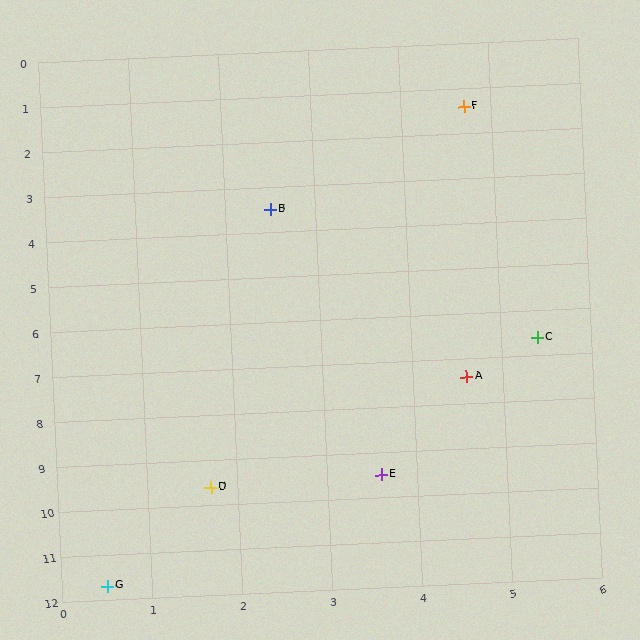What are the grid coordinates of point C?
Point C is at approximately (5.4, 6.6).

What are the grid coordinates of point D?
Point D is at approximately (1.7, 9.6).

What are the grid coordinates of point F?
Point F is at approximately (4.7, 1.4).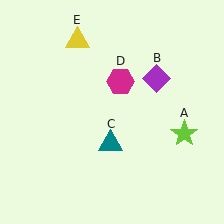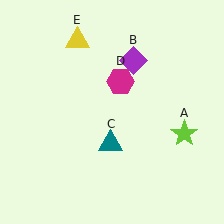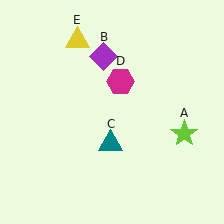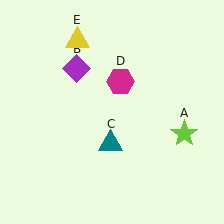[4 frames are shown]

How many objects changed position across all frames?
1 object changed position: purple diamond (object B).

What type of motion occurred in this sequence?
The purple diamond (object B) rotated counterclockwise around the center of the scene.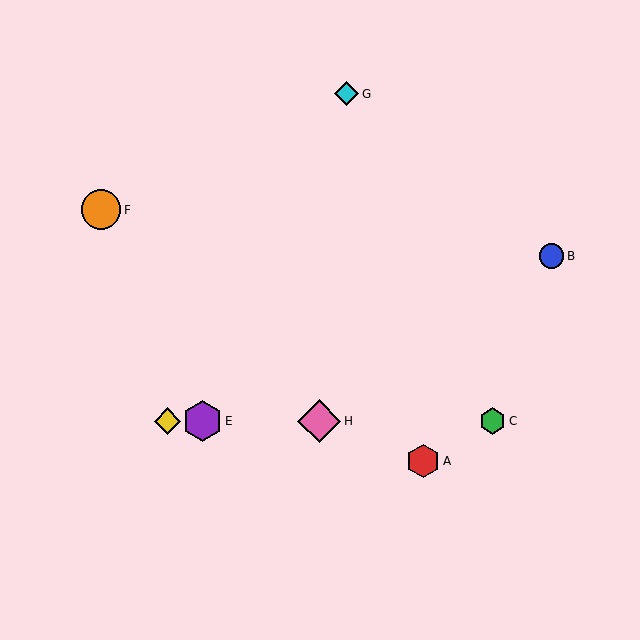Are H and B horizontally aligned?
No, H is at y≈421 and B is at y≈256.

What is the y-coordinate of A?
Object A is at y≈461.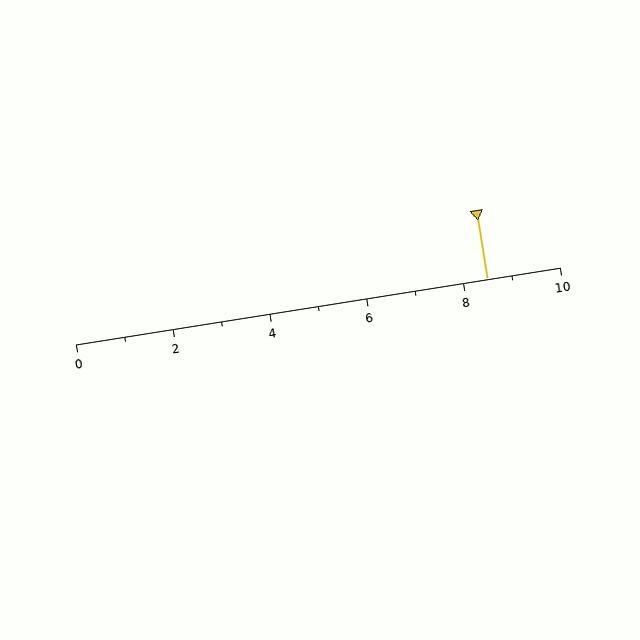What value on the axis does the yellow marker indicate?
The marker indicates approximately 8.5.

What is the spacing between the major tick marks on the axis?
The major ticks are spaced 2 apart.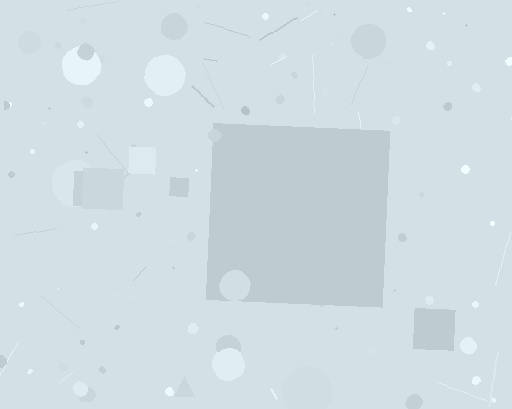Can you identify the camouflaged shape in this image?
The camouflaged shape is a square.